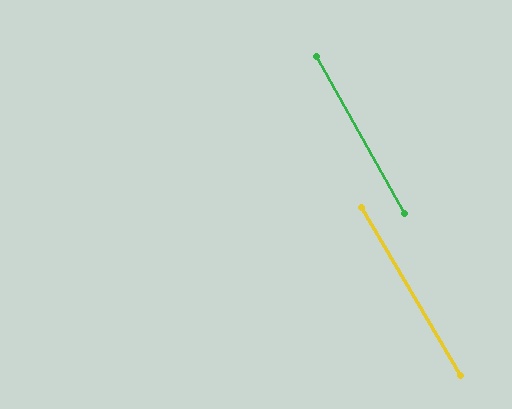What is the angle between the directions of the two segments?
Approximately 1 degree.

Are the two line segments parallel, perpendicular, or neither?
Parallel — their directions differ by only 1.1°.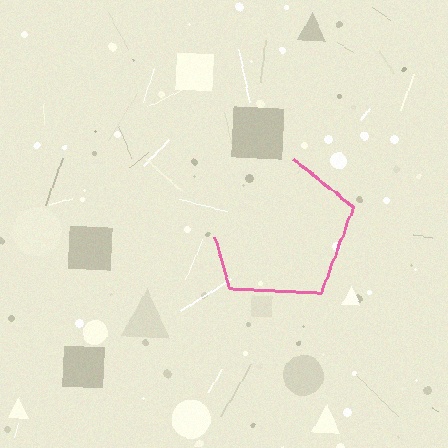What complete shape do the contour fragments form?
The contour fragments form a pentagon.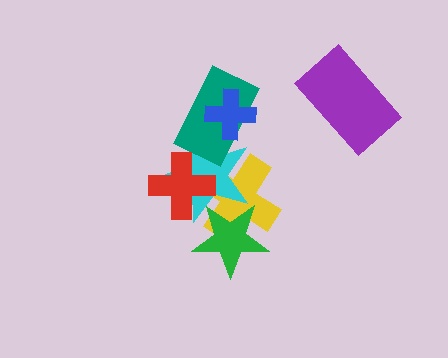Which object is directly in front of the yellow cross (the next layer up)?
The cyan star is directly in front of the yellow cross.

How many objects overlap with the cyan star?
5 objects overlap with the cyan star.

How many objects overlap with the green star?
2 objects overlap with the green star.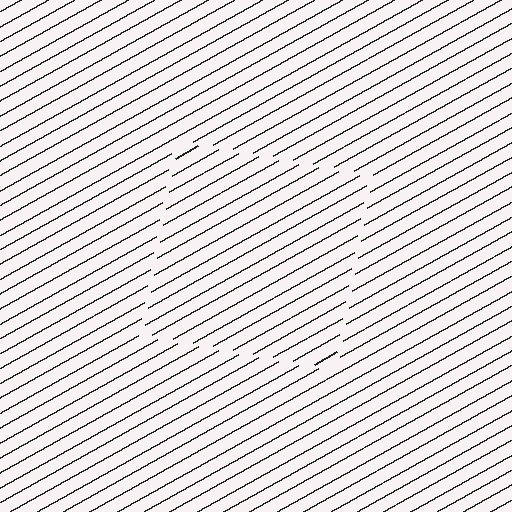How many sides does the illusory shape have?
4 sides — the line-ends trace a square.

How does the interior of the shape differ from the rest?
The interior of the shape contains the same grating, shifted by half a period — the contour is defined by the phase discontinuity where line-ends from the inner and outer gratings abut.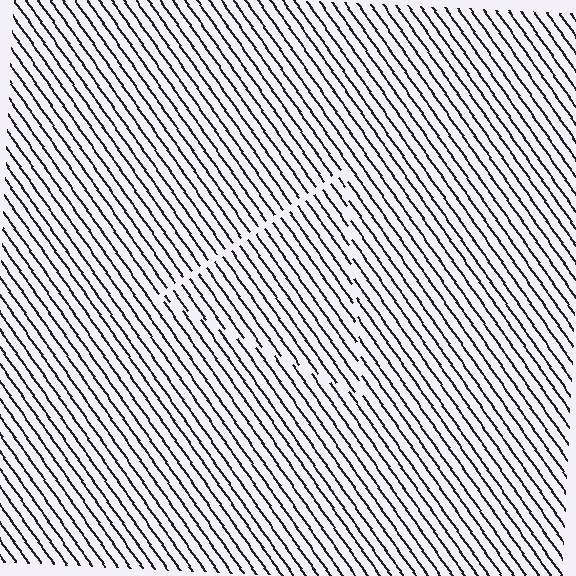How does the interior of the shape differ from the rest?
The interior of the shape contains the same grating, shifted by half a period — the contour is defined by the phase discontinuity where line-ends from the inner and outer gratings abut.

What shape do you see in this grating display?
An illusory triangle. The interior of the shape contains the same grating, shifted by half a period — the contour is defined by the phase discontinuity where line-ends from the inner and outer gratings abut.